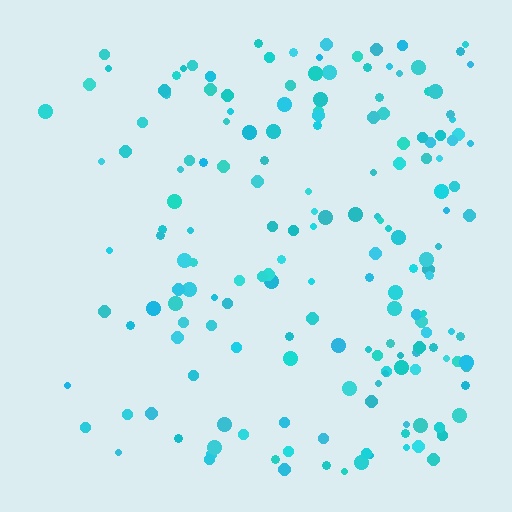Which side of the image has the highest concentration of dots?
The right.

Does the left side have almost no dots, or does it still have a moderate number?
Still a moderate number, just noticeably fewer than the right.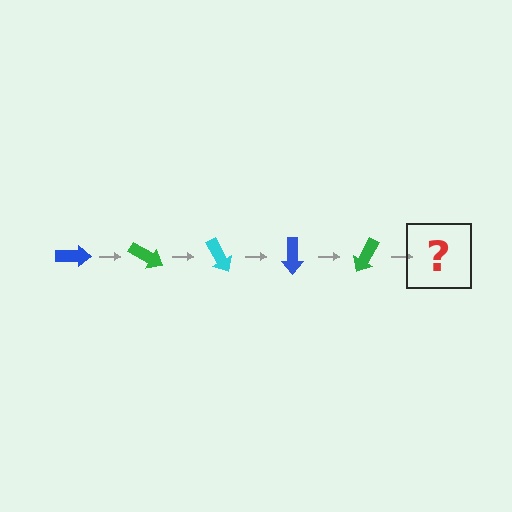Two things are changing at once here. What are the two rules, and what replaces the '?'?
The two rules are that it rotates 30 degrees each step and the color cycles through blue, green, and cyan. The '?' should be a cyan arrow, rotated 150 degrees from the start.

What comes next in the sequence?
The next element should be a cyan arrow, rotated 150 degrees from the start.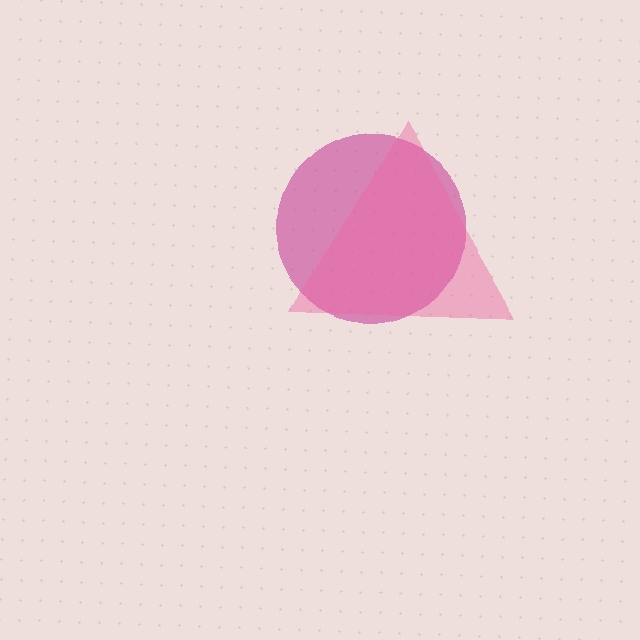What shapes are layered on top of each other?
The layered shapes are: a magenta circle, a pink triangle.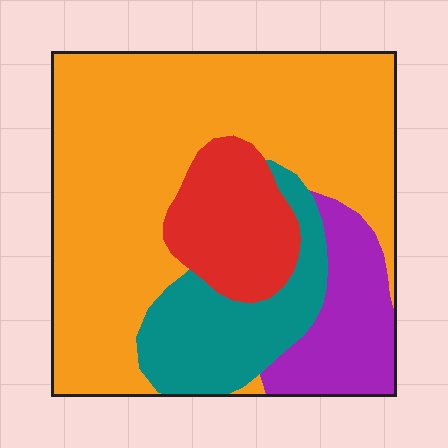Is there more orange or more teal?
Orange.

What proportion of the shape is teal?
Teal covers around 15% of the shape.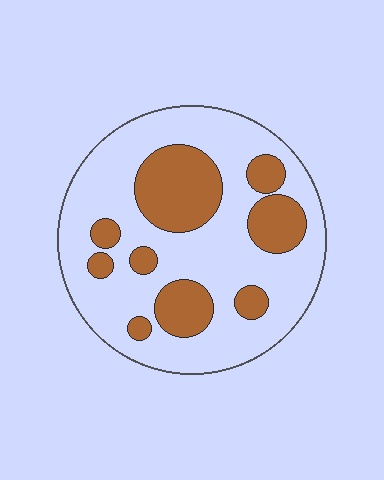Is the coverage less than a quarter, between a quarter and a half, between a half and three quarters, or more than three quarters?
Between a quarter and a half.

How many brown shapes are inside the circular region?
9.